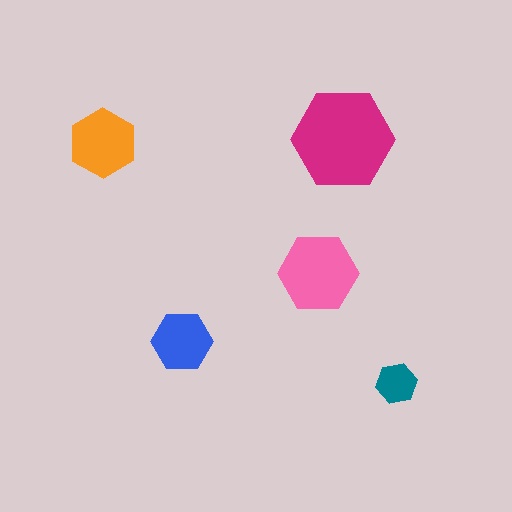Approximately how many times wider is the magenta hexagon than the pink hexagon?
About 1.5 times wider.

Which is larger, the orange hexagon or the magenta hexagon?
The magenta one.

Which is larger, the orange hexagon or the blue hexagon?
The orange one.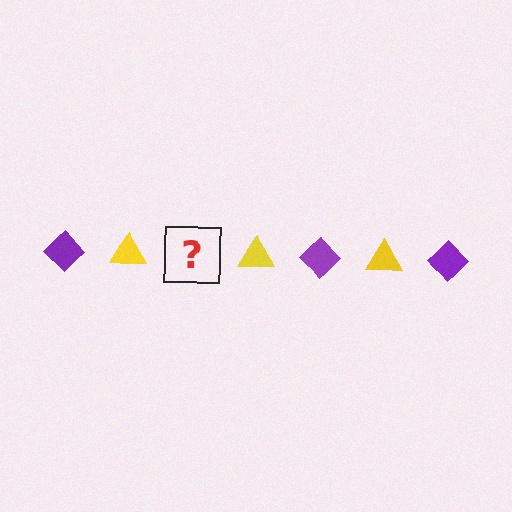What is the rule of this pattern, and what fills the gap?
The rule is that the pattern alternates between purple diamond and yellow triangle. The gap should be filled with a purple diamond.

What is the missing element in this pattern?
The missing element is a purple diamond.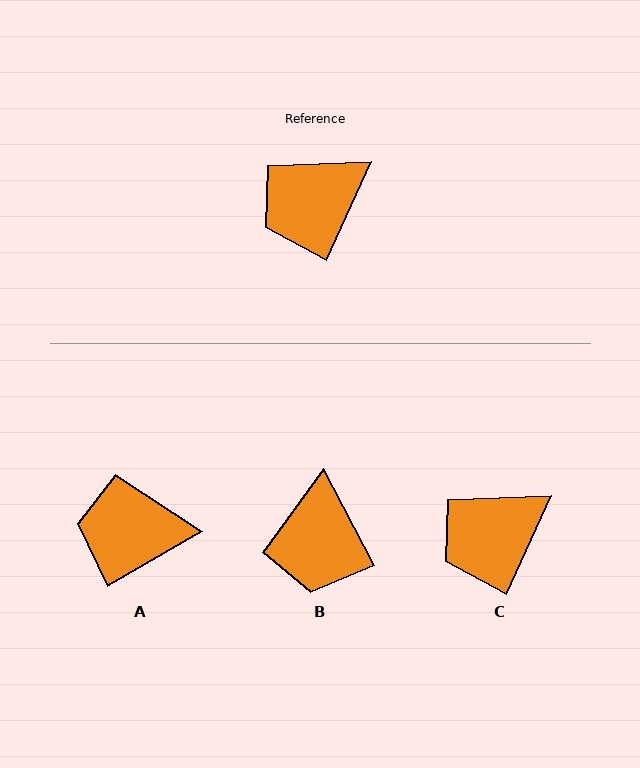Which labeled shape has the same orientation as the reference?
C.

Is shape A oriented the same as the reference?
No, it is off by about 36 degrees.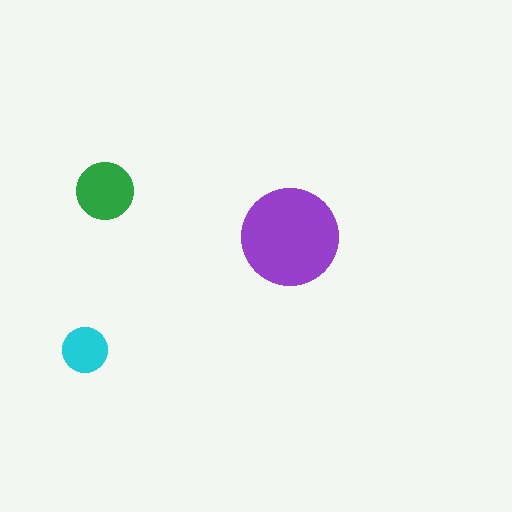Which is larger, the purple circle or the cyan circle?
The purple one.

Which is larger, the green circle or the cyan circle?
The green one.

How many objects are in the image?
There are 3 objects in the image.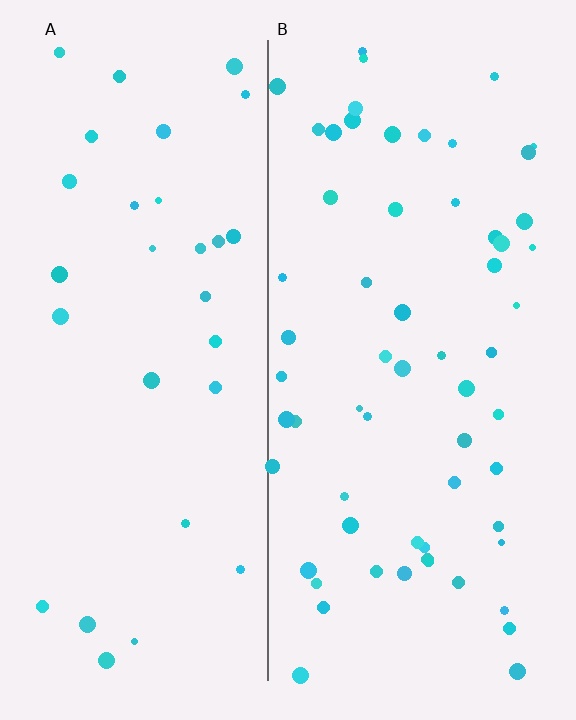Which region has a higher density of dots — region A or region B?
B (the right).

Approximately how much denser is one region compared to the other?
Approximately 2.0× — region B over region A.